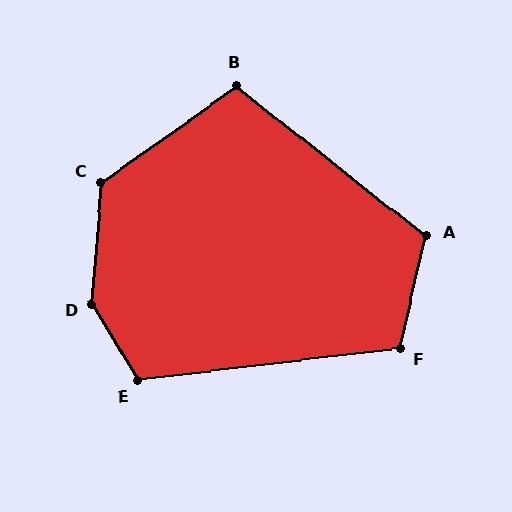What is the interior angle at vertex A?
Approximately 115 degrees (obtuse).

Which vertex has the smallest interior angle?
B, at approximately 106 degrees.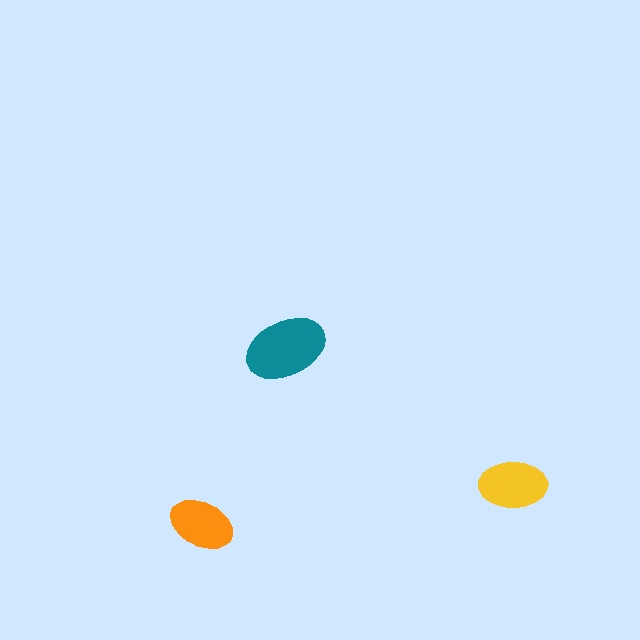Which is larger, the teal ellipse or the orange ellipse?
The teal one.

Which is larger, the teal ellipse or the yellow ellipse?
The teal one.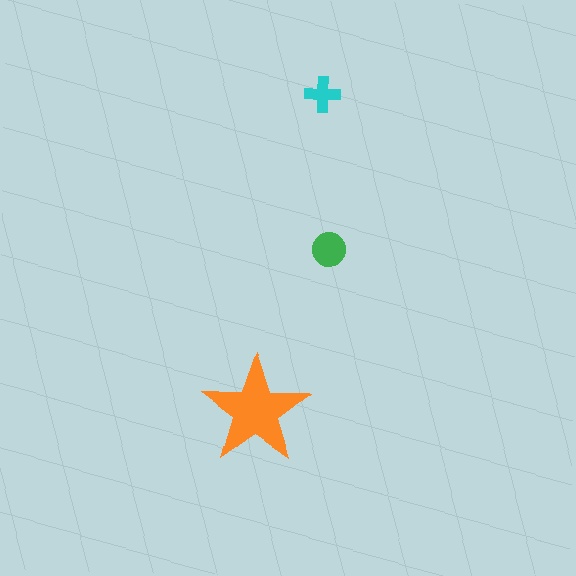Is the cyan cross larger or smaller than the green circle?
Smaller.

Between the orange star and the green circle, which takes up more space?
The orange star.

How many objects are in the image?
There are 3 objects in the image.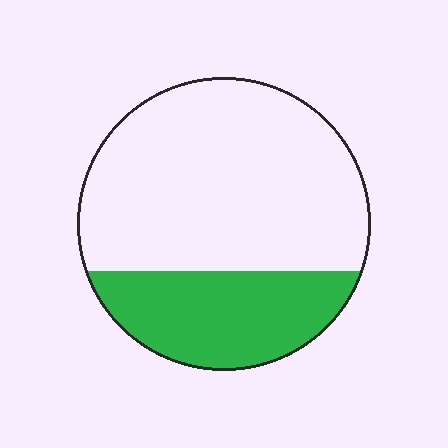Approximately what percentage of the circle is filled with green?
Approximately 30%.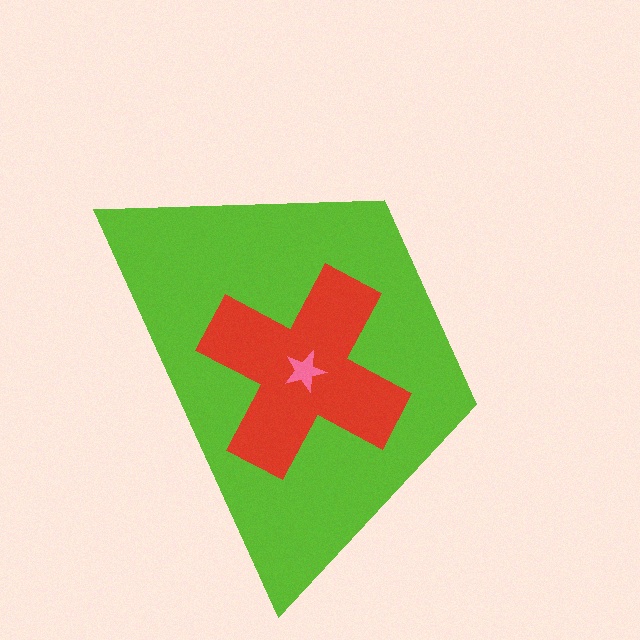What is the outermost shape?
The lime trapezoid.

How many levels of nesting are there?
3.